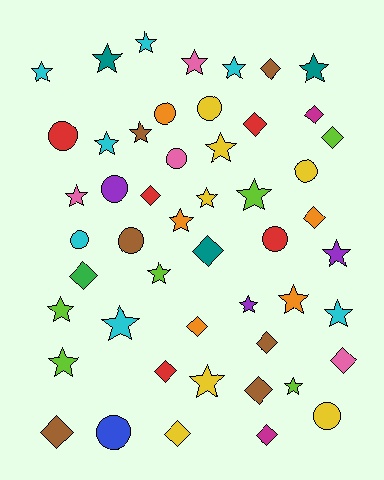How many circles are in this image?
There are 11 circles.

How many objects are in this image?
There are 50 objects.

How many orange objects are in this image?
There are 5 orange objects.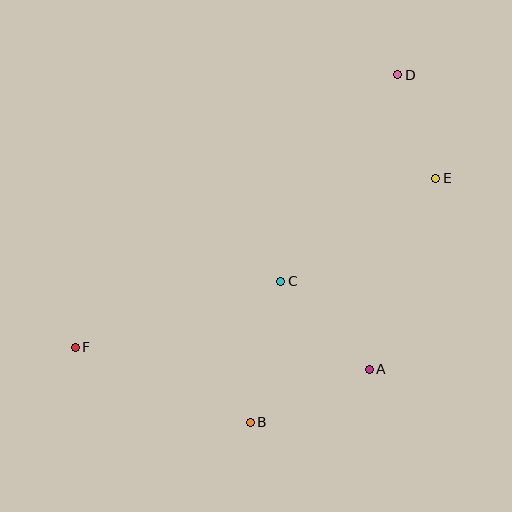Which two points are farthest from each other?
Points D and F are farthest from each other.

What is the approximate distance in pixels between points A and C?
The distance between A and C is approximately 125 pixels.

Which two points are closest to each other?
Points D and E are closest to each other.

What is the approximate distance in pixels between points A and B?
The distance between A and B is approximately 130 pixels.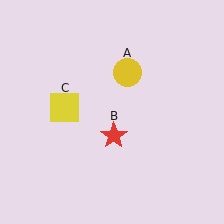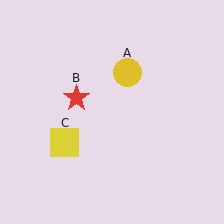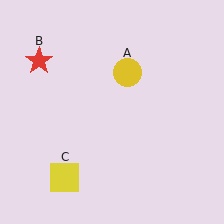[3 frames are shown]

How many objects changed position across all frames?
2 objects changed position: red star (object B), yellow square (object C).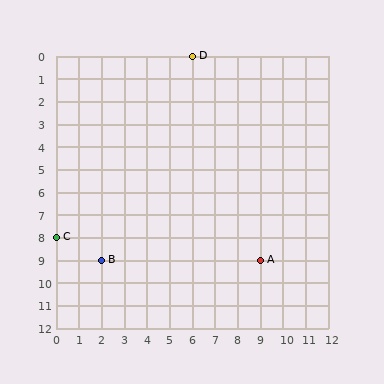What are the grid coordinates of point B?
Point B is at grid coordinates (2, 9).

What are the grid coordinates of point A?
Point A is at grid coordinates (9, 9).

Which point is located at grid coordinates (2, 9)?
Point B is at (2, 9).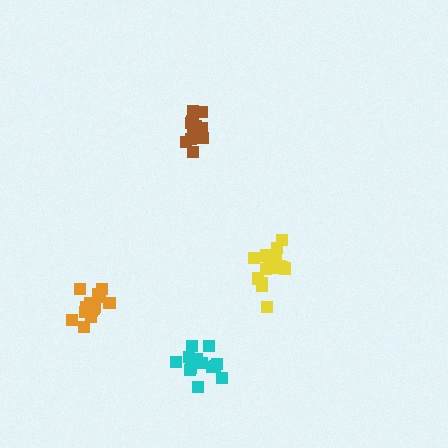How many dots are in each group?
Group 1: 15 dots, Group 2: 18 dots, Group 3: 19 dots, Group 4: 13 dots (65 total).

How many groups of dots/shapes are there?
There are 4 groups.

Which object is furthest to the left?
The orange cluster is leftmost.